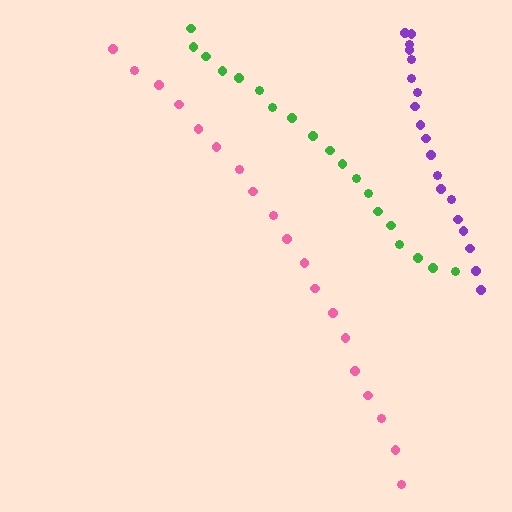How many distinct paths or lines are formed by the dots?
There are 3 distinct paths.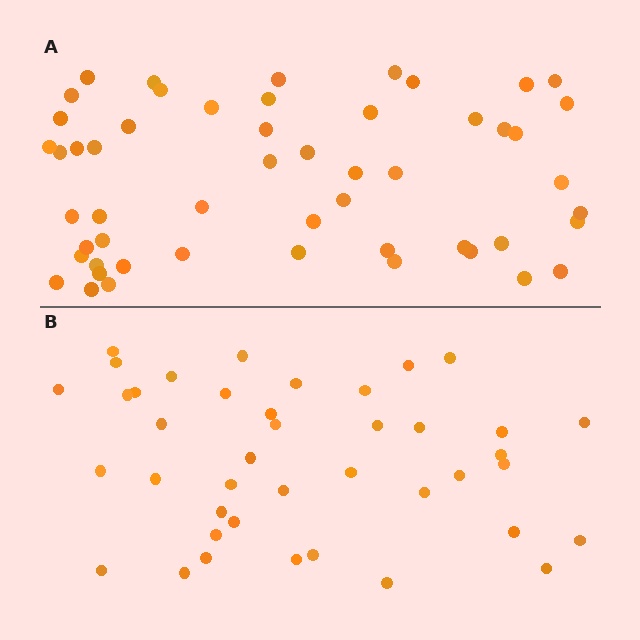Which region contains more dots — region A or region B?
Region A (the top region) has more dots.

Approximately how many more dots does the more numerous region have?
Region A has roughly 12 or so more dots than region B.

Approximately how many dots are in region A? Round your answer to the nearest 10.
About 50 dots. (The exact count is 53, which rounds to 50.)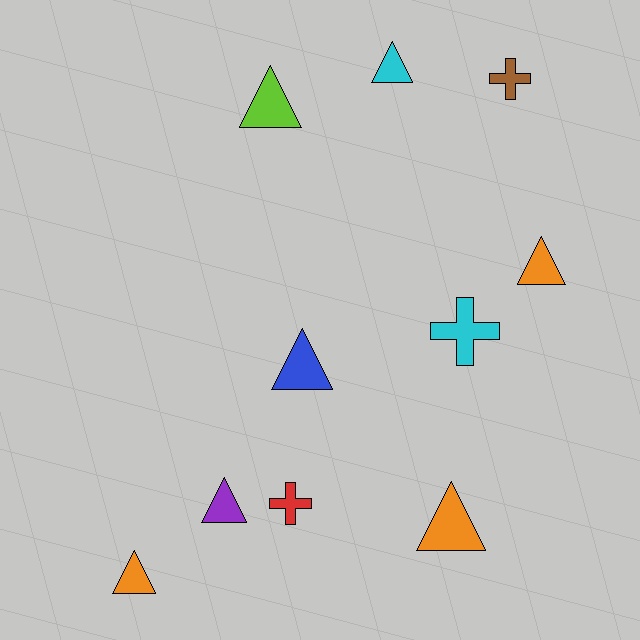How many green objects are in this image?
There are no green objects.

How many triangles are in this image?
There are 7 triangles.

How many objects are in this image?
There are 10 objects.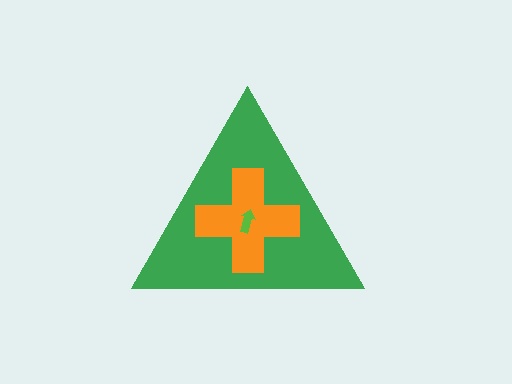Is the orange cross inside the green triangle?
Yes.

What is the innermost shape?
The lime arrow.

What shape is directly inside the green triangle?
The orange cross.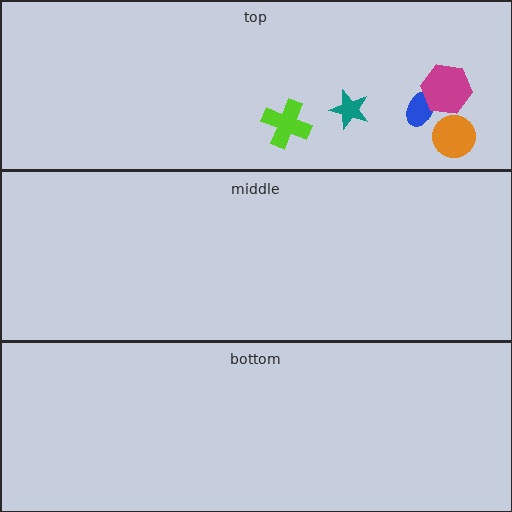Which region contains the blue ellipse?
The top region.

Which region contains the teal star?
The top region.